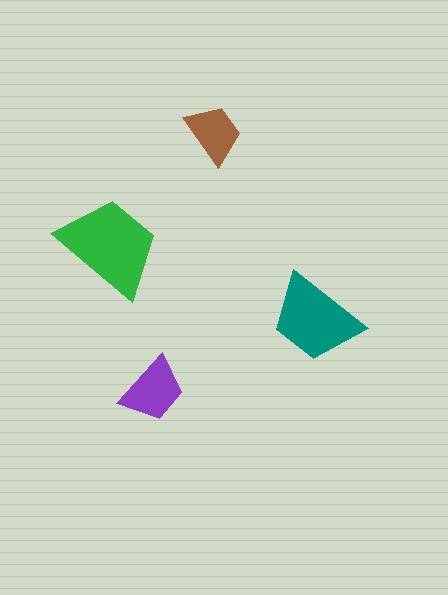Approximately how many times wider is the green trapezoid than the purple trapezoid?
About 1.5 times wider.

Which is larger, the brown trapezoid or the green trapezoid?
The green one.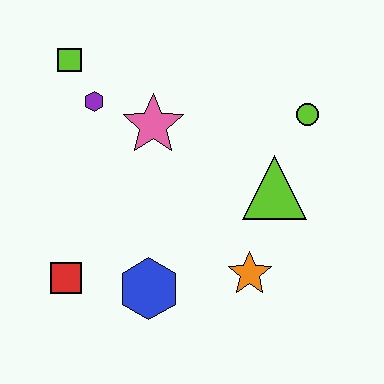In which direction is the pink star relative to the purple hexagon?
The pink star is to the right of the purple hexagon.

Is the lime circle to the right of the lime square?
Yes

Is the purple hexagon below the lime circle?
No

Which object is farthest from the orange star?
The lime square is farthest from the orange star.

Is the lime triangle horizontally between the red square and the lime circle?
Yes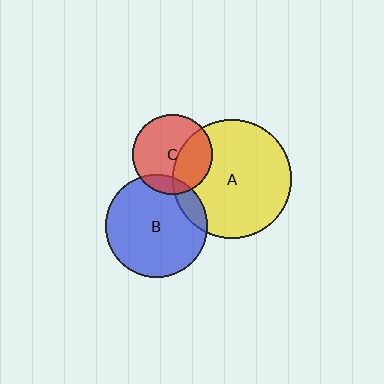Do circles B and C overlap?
Yes.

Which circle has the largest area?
Circle A (yellow).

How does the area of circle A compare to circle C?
Approximately 2.2 times.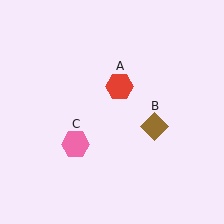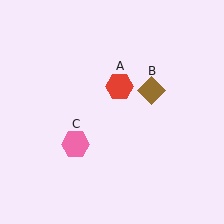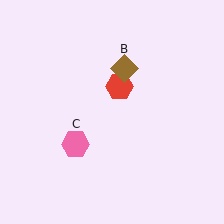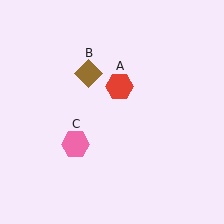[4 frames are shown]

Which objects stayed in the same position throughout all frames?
Red hexagon (object A) and pink hexagon (object C) remained stationary.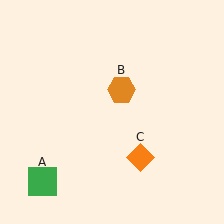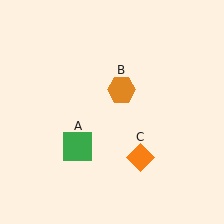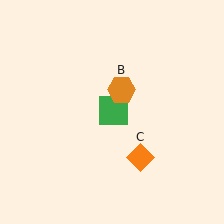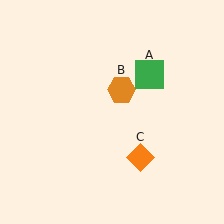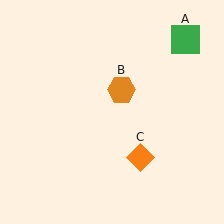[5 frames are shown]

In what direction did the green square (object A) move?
The green square (object A) moved up and to the right.